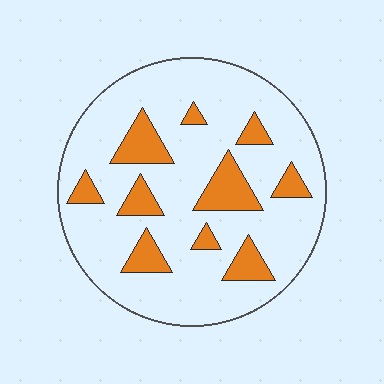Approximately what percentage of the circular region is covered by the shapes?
Approximately 20%.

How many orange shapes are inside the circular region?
10.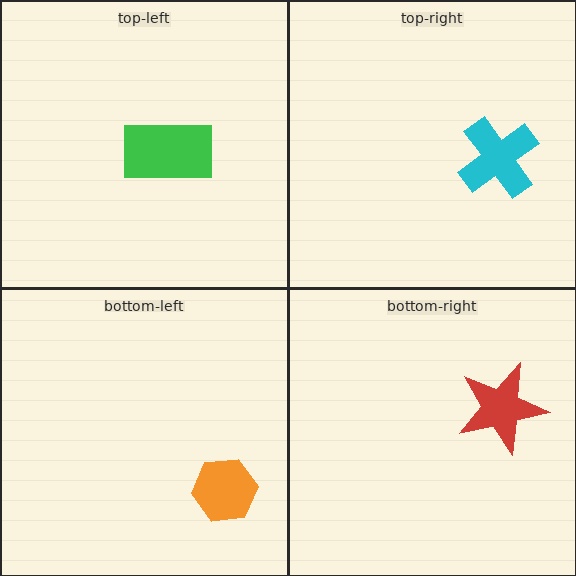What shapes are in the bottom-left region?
The orange hexagon.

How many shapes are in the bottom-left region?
1.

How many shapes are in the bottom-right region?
1.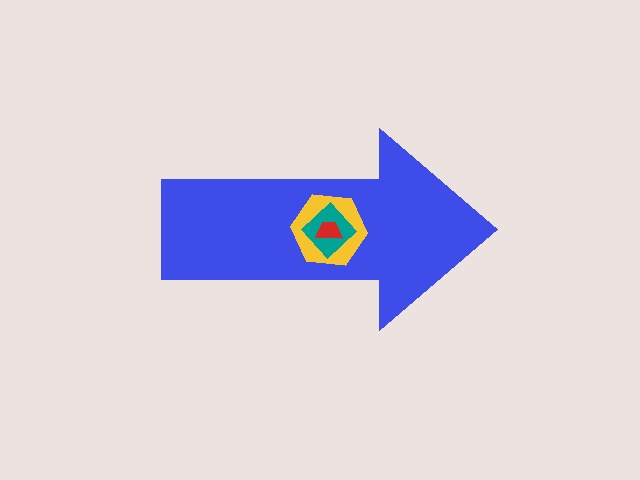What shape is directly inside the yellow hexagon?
The teal diamond.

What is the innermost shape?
The red trapezoid.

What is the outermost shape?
The blue arrow.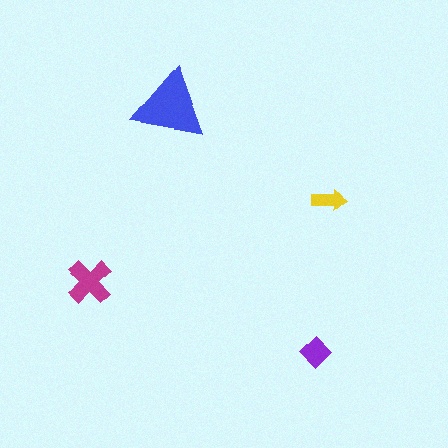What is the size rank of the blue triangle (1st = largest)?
1st.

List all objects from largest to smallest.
The blue triangle, the magenta cross, the purple diamond, the yellow arrow.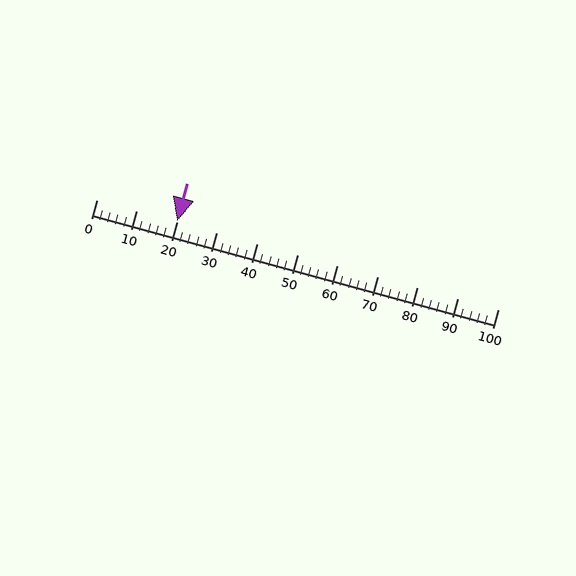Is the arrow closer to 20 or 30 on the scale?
The arrow is closer to 20.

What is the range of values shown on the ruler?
The ruler shows values from 0 to 100.